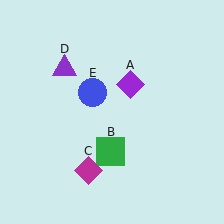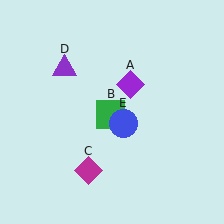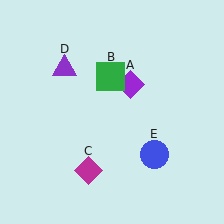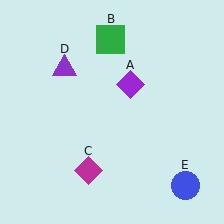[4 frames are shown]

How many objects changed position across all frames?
2 objects changed position: green square (object B), blue circle (object E).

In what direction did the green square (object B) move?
The green square (object B) moved up.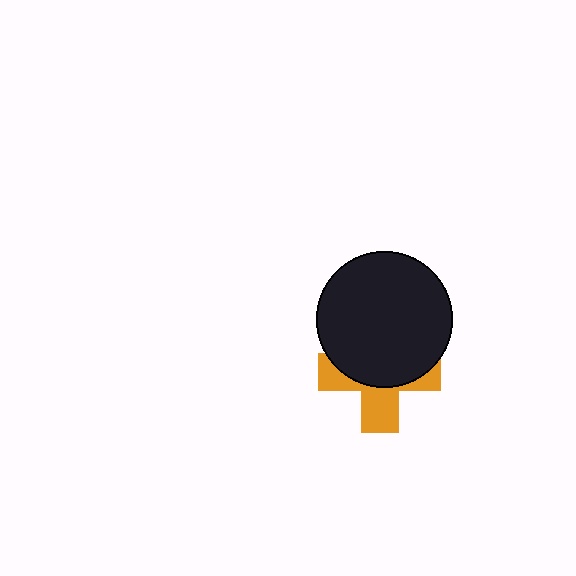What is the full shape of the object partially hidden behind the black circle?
The partially hidden object is an orange cross.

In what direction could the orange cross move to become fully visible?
The orange cross could move down. That would shift it out from behind the black circle entirely.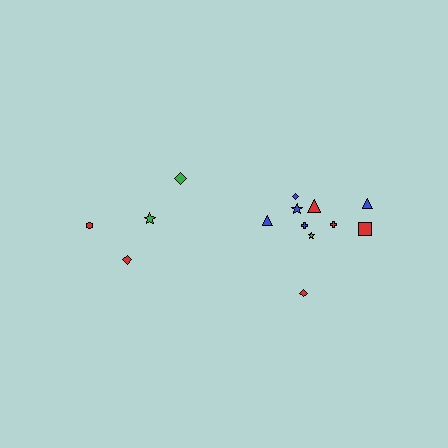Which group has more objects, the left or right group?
The right group.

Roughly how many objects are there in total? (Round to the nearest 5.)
Roughly 15 objects in total.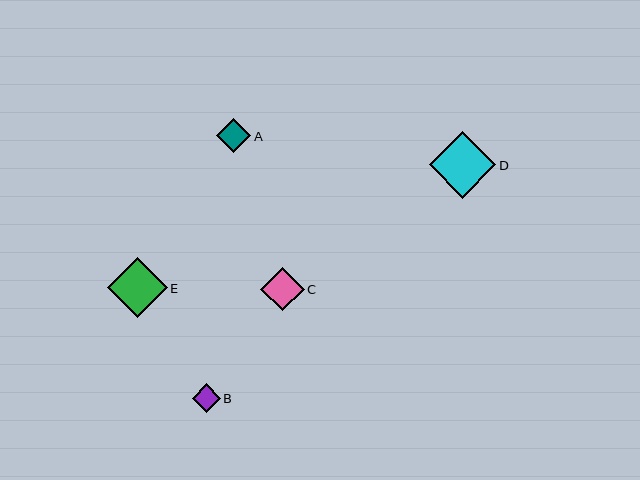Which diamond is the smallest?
Diamond B is the smallest with a size of approximately 28 pixels.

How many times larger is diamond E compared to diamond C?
Diamond E is approximately 1.4 times the size of diamond C.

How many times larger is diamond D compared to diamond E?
Diamond D is approximately 1.1 times the size of diamond E.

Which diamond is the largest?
Diamond D is the largest with a size of approximately 67 pixels.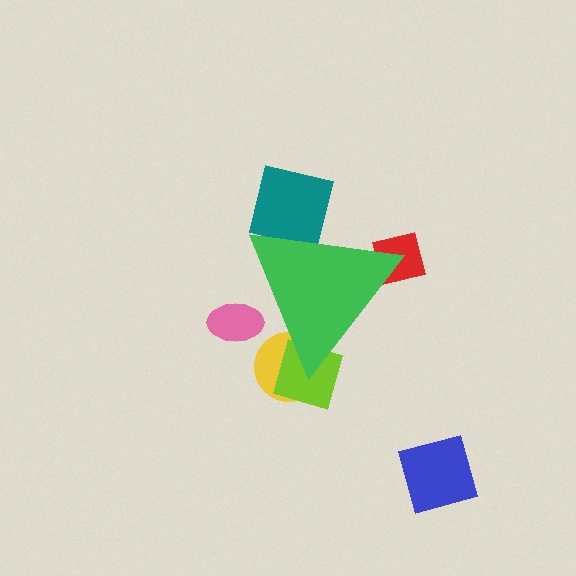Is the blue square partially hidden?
No, the blue square is fully visible.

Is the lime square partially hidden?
Yes, the lime square is partially hidden behind the green triangle.